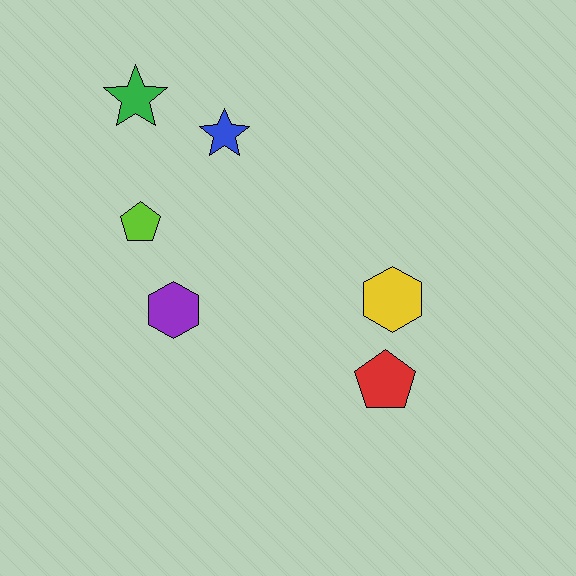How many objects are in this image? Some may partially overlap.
There are 6 objects.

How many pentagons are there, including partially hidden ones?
There are 2 pentagons.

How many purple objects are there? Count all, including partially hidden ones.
There is 1 purple object.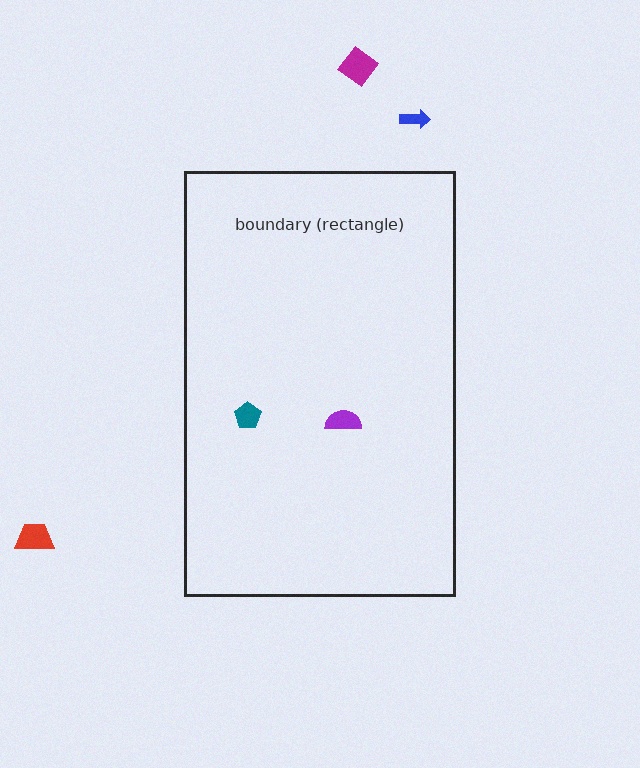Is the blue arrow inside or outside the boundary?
Outside.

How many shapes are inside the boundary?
2 inside, 3 outside.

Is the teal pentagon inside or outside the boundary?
Inside.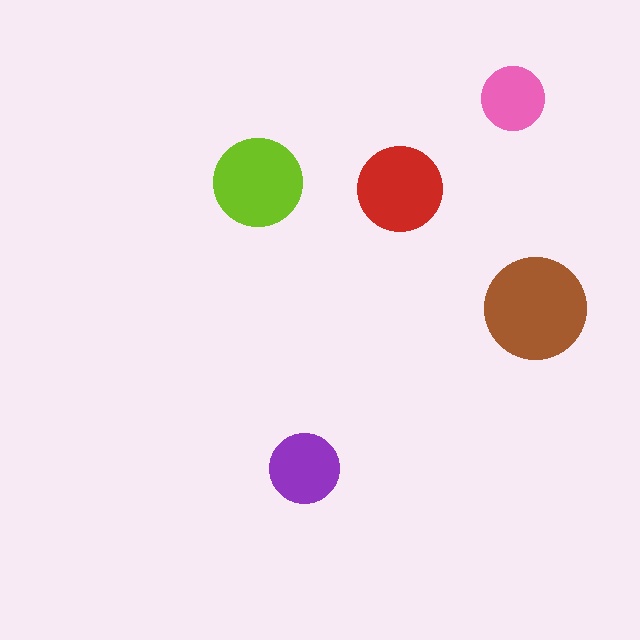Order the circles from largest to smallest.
the brown one, the lime one, the red one, the purple one, the pink one.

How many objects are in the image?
There are 5 objects in the image.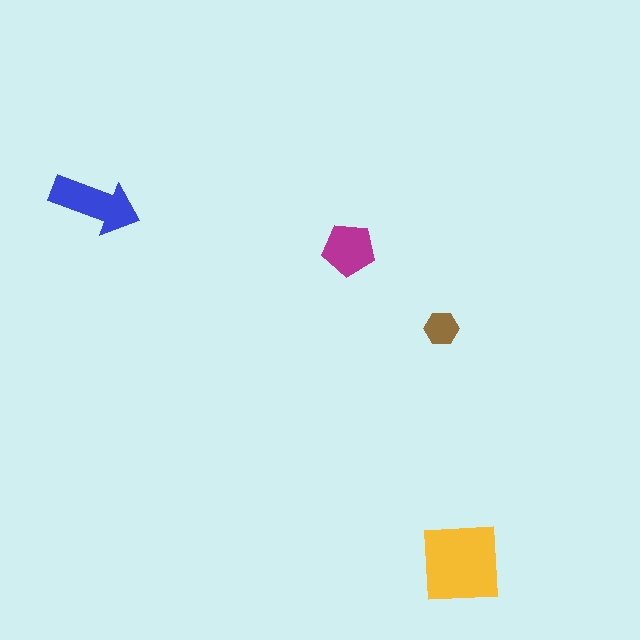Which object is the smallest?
The brown hexagon.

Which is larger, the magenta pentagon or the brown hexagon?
The magenta pentagon.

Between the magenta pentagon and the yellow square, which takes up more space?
The yellow square.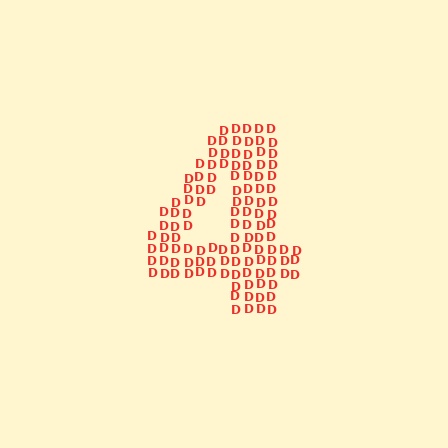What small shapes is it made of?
It is made of small letter D's.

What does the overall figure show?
The overall figure shows the digit 4.